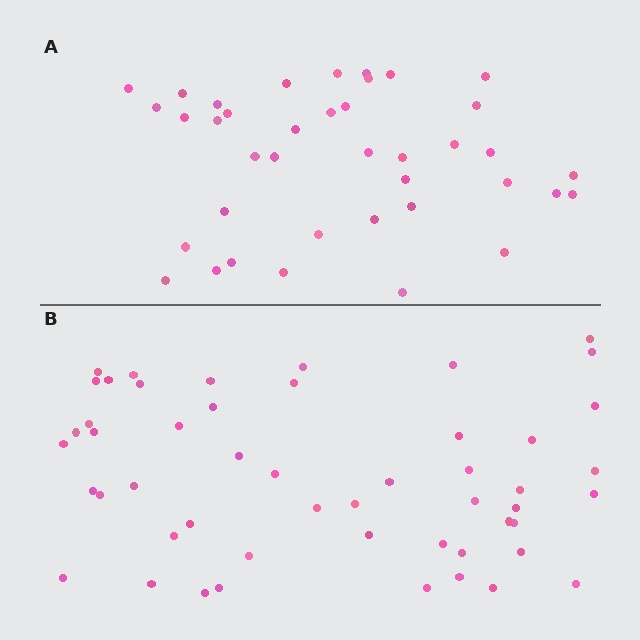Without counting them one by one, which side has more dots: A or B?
Region B (the bottom region) has more dots.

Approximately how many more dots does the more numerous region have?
Region B has roughly 12 or so more dots than region A.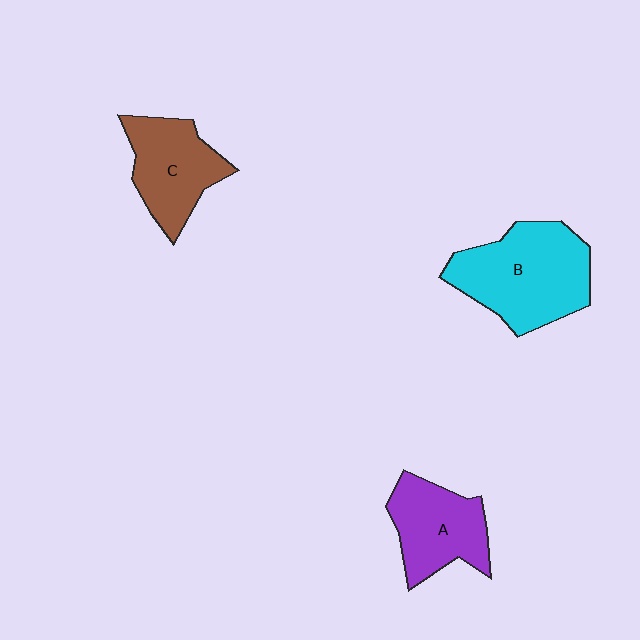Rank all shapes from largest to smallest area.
From largest to smallest: B (cyan), C (brown), A (purple).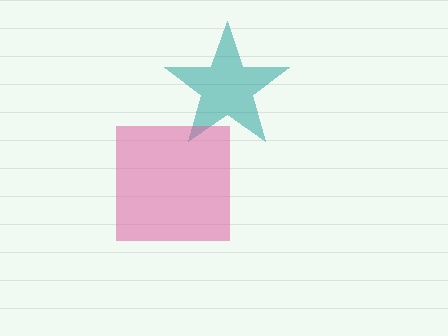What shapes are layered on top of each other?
The layered shapes are: a teal star, a pink square.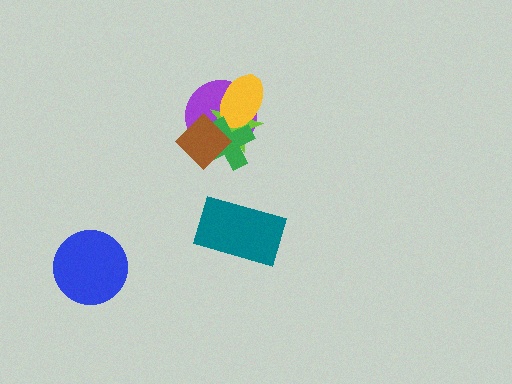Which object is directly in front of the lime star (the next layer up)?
The yellow ellipse is directly in front of the lime star.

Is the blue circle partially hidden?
No, no other shape covers it.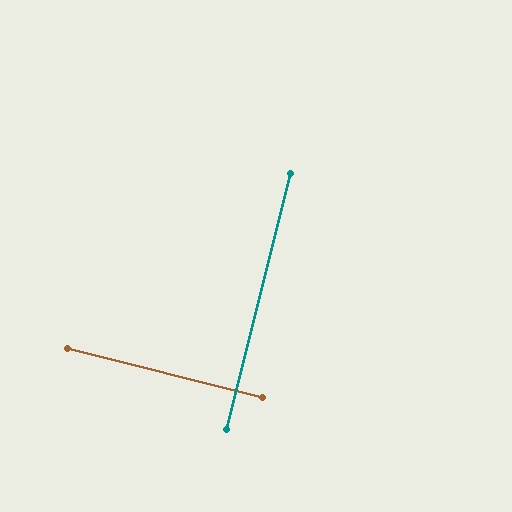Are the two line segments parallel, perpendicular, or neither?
Perpendicular — they meet at approximately 90°.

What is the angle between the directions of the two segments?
Approximately 90 degrees.